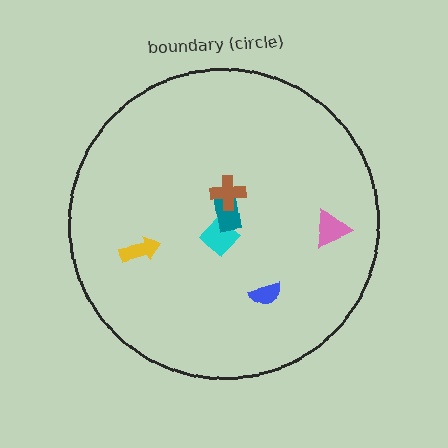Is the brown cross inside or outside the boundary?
Inside.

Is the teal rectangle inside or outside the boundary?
Inside.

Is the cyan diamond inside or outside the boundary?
Inside.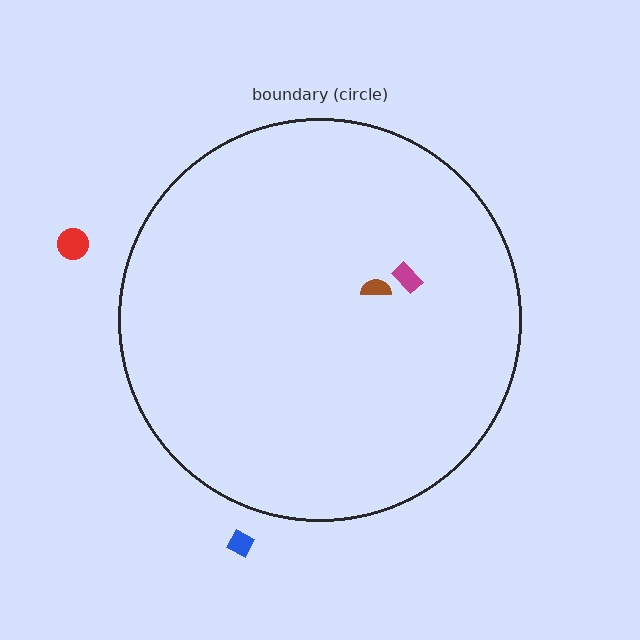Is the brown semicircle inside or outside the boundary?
Inside.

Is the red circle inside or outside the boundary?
Outside.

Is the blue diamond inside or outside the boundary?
Outside.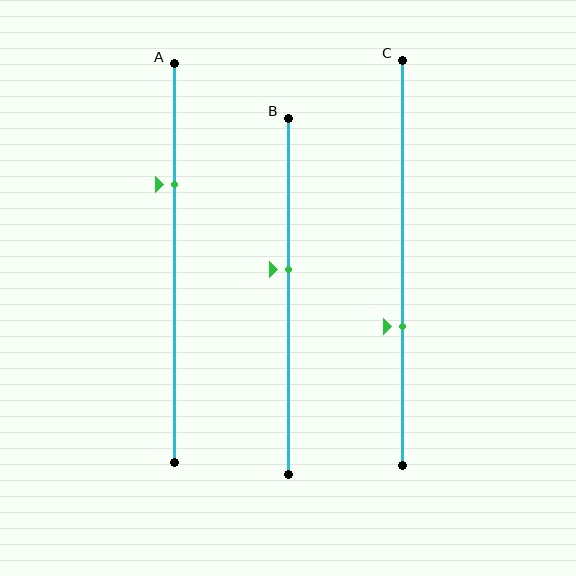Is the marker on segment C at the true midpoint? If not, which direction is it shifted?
No, the marker on segment C is shifted downward by about 16% of the segment length.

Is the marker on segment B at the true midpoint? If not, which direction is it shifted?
No, the marker on segment B is shifted upward by about 8% of the segment length.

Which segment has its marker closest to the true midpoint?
Segment B has its marker closest to the true midpoint.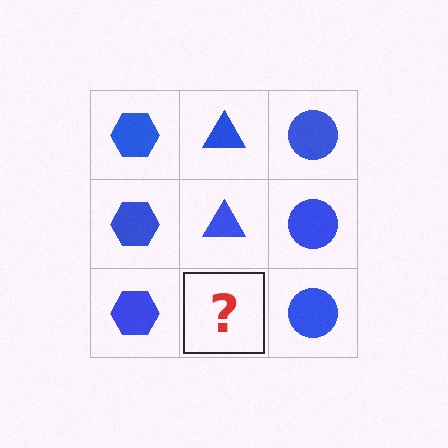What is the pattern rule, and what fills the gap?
The rule is that each column has a consistent shape. The gap should be filled with a blue triangle.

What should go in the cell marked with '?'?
The missing cell should contain a blue triangle.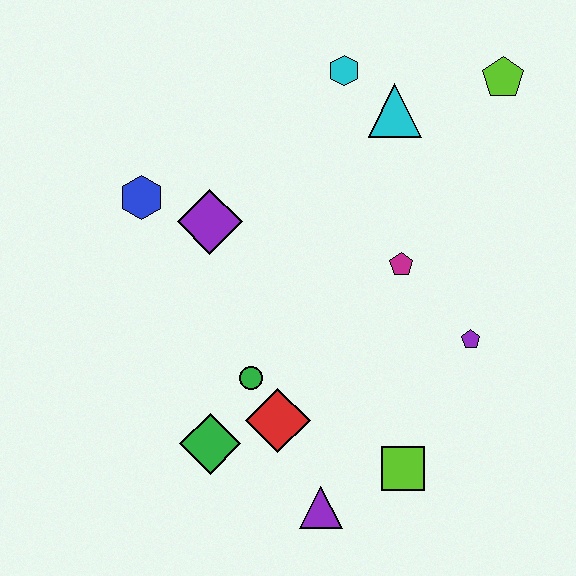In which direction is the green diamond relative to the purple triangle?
The green diamond is to the left of the purple triangle.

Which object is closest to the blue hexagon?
The purple diamond is closest to the blue hexagon.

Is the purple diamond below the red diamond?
No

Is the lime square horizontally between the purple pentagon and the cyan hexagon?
Yes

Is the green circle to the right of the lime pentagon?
No